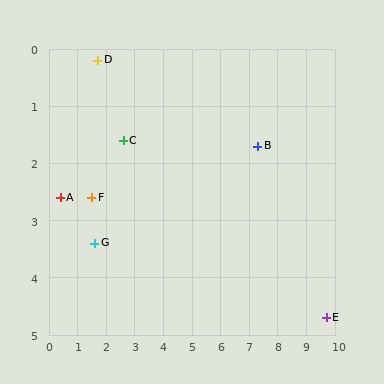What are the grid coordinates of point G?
Point G is at approximately (1.6, 3.4).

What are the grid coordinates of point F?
Point F is at approximately (1.5, 2.6).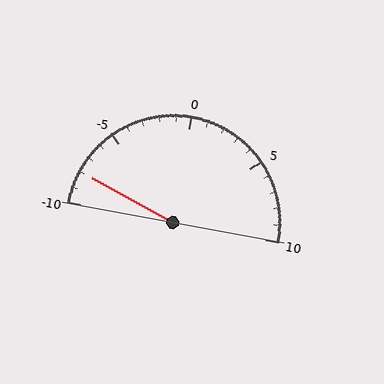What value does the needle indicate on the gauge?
The needle indicates approximately -8.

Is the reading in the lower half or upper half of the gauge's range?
The reading is in the lower half of the range (-10 to 10).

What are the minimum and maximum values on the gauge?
The gauge ranges from -10 to 10.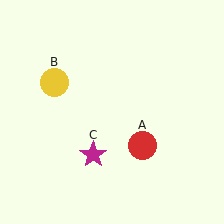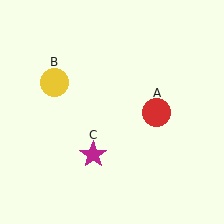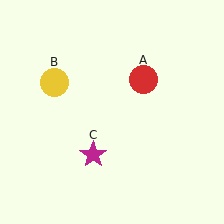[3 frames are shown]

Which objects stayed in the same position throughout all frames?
Yellow circle (object B) and magenta star (object C) remained stationary.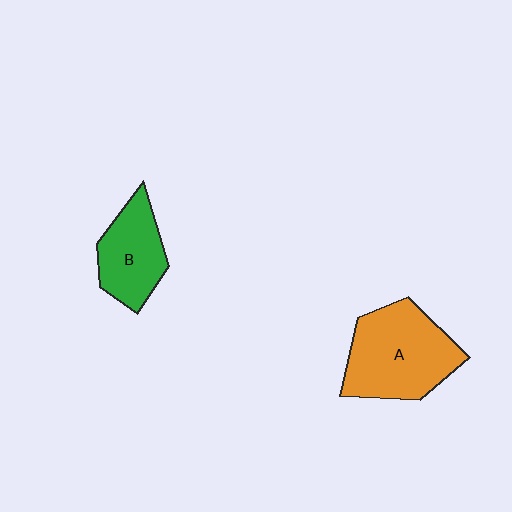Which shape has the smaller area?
Shape B (green).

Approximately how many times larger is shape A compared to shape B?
Approximately 1.6 times.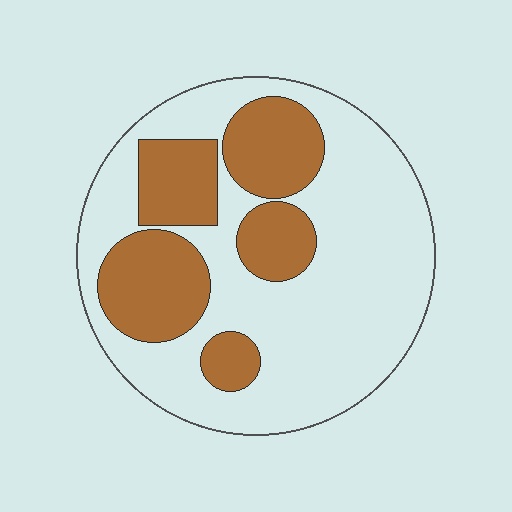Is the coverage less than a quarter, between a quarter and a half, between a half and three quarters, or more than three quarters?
Between a quarter and a half.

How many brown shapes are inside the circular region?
5.